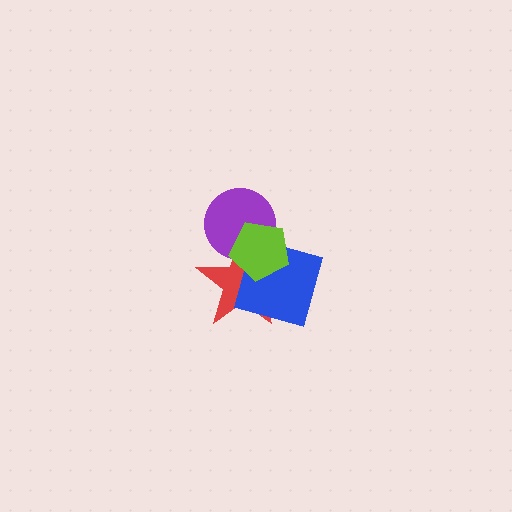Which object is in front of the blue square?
The lime pentagon is in front of the blue square.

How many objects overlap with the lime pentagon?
3 objects overlap with the lime pentagon.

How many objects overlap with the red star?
3 objects overlap with the red star.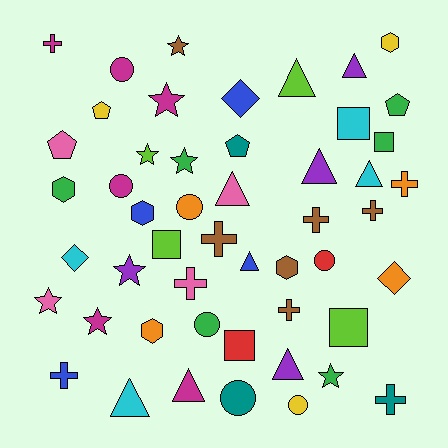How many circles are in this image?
There are 7 circles.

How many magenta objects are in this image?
There are 6 magenta objects.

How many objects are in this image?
There are 50 objects.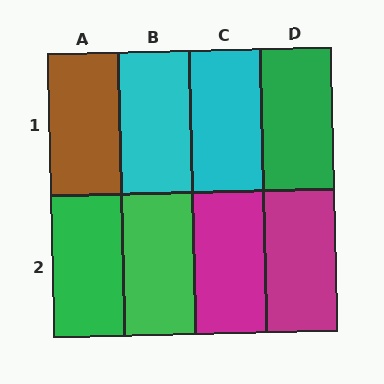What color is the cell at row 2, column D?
Magenta.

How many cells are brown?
1 cell is brown.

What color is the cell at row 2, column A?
Green.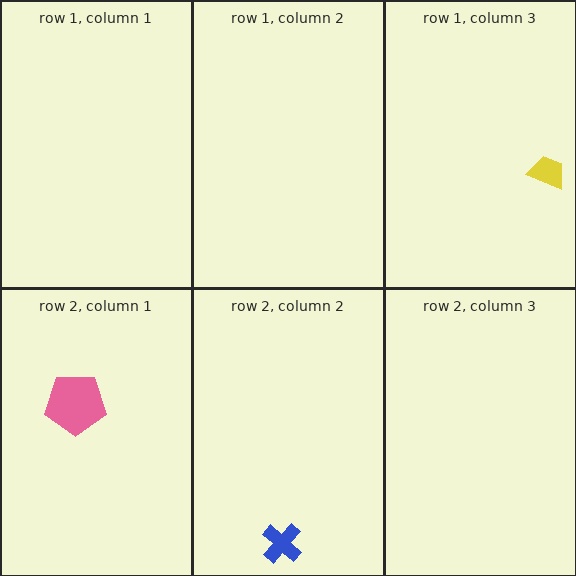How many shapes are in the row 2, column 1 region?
1.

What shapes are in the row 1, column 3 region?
The yellow trapezoid.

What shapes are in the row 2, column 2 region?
The blue cross.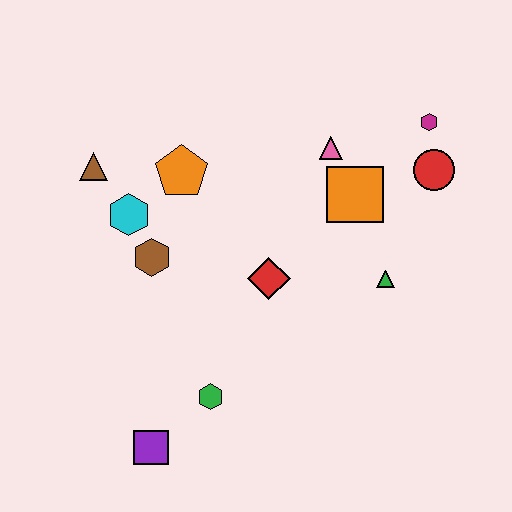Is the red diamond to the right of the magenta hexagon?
No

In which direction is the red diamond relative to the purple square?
The red diamond is above the purple square.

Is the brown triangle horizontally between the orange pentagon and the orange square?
No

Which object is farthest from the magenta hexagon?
The purple square is farthest from the magenta hexagon.